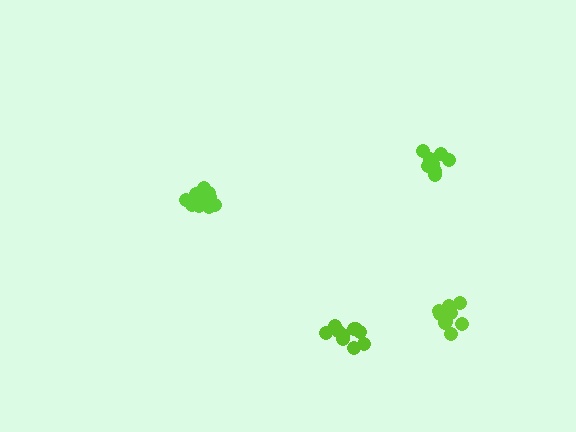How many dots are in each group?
Group 1: 10 dots, Group 2: 11 dots, Group 3: 9 dots, Group 4: 12 dots (42 total).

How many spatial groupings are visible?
There are 4 spatial groupings.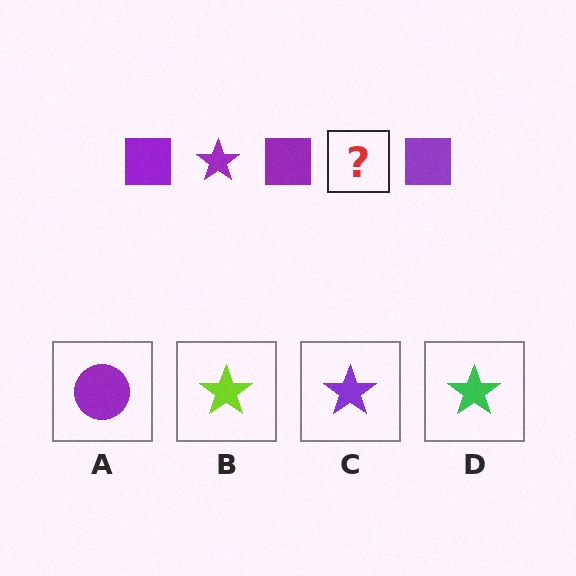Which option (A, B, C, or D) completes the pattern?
C.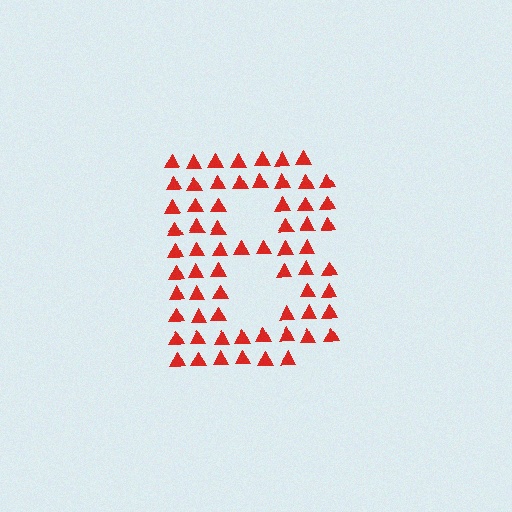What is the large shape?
The large shape is the letter B.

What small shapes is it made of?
It is made of small triangles.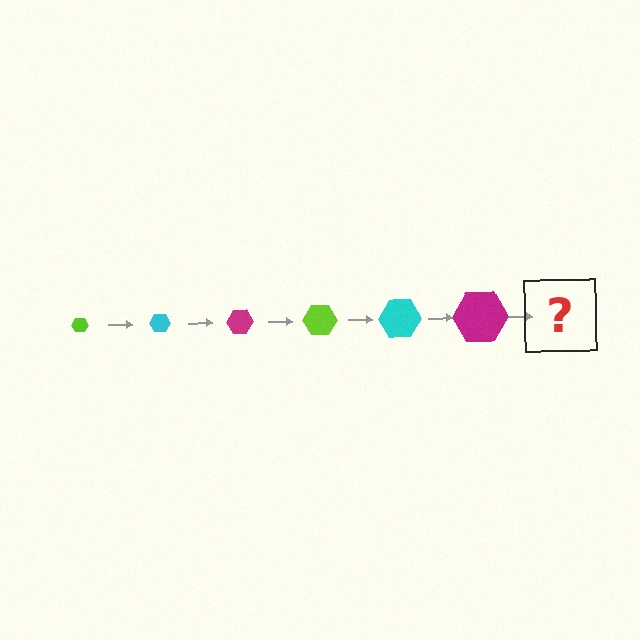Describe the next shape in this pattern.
It should be a lime hexagon, larger than the previous one.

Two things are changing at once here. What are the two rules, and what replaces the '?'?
The two rules are that the hexagon grows larger each step and the color cycles through lime, cyan, and magenta. The '?' should be a lime hexagon, larger than the previous one.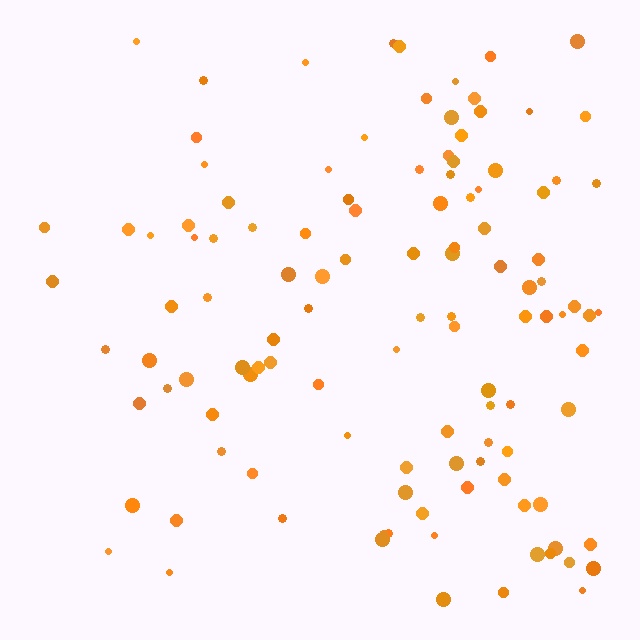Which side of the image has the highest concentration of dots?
The right.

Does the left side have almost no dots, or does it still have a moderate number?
Still a moderate number, just noticeably fewer than the right.